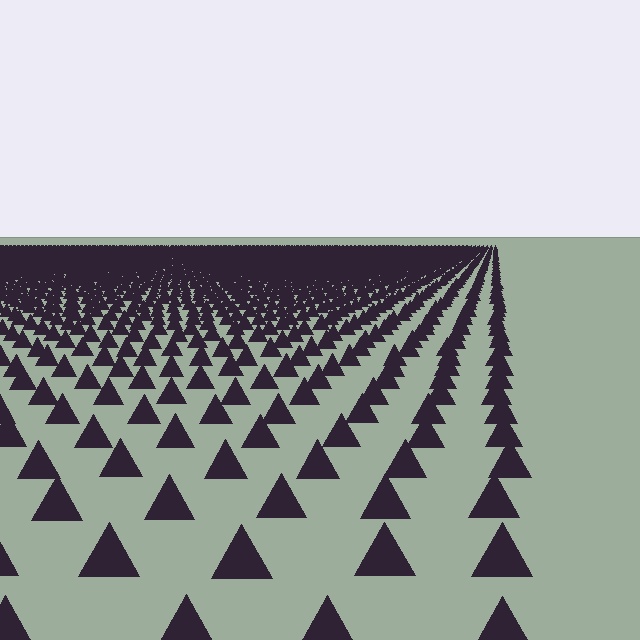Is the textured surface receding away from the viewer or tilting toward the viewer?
The surface is receding away from the viewer. Texture elements get smaller and denser toward the top.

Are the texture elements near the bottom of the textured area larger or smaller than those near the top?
Larger. Near the bottom, elements are closer to the viewer and appear at a bigger on-screen size.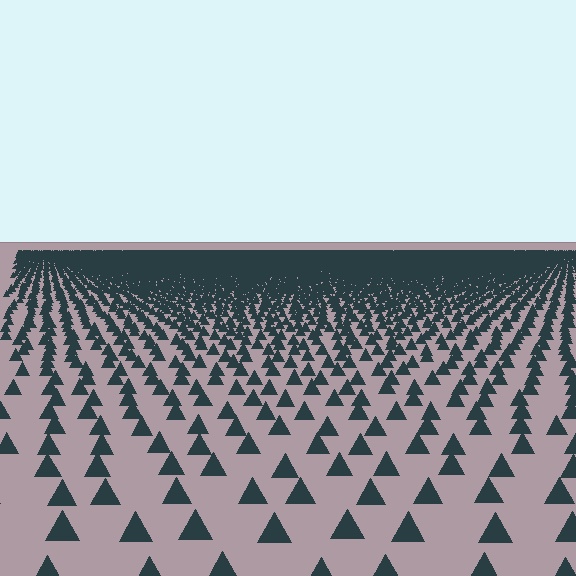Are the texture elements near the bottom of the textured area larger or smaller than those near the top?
Larger. Near the bottom, elements are closer to the viewer and appear at a bigger on-screen size.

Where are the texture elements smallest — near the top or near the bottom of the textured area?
Near the top.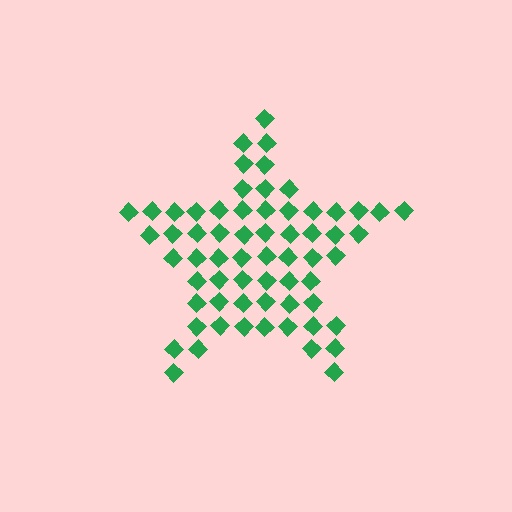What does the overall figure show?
The overall figure shows a star.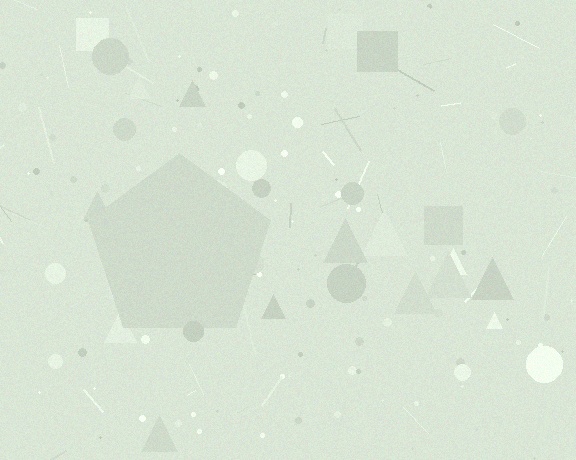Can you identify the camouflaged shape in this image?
The camouflaged shape is a pentagon.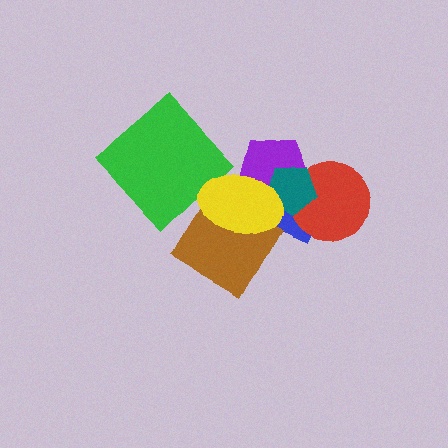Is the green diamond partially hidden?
No, no other shape covers it.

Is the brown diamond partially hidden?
Yes, it is partially covered by another shape.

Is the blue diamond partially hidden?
Yes, it is partially covered by another shape.